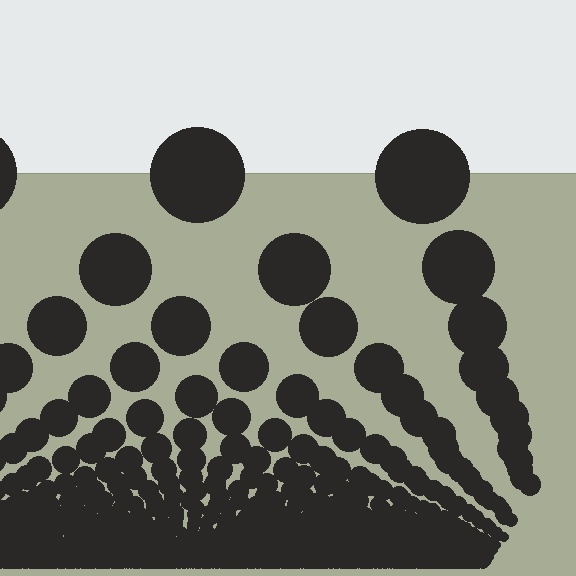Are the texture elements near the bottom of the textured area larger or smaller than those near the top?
Smaller. The gradient is inverted — elements near the bottom are smaller and denser.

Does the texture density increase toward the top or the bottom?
Density increases toward the bottom.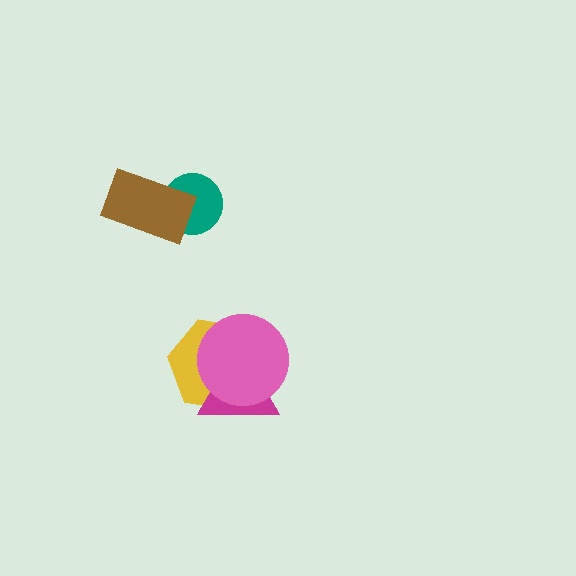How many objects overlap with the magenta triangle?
2 objects overlap with the magenta triangle.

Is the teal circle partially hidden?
Yes, it is partially covered by another shape.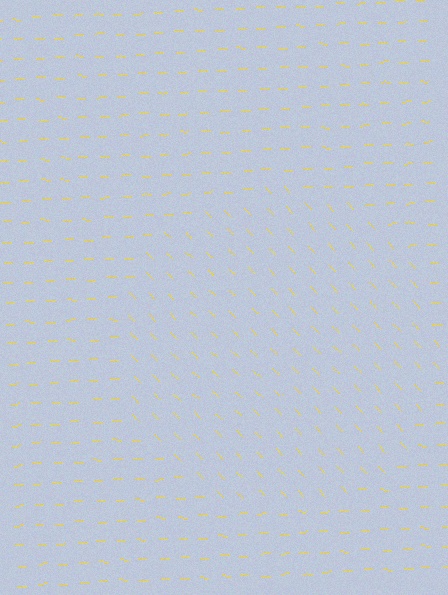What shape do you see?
I see a circle.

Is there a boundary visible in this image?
Yes, there is a texture boundary formed by a change in line orientation.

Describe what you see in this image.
The image is filled with small yellow line segments. A circle region in the image has lines oriented differently from the surrounding lines, creating a visible texture boundary.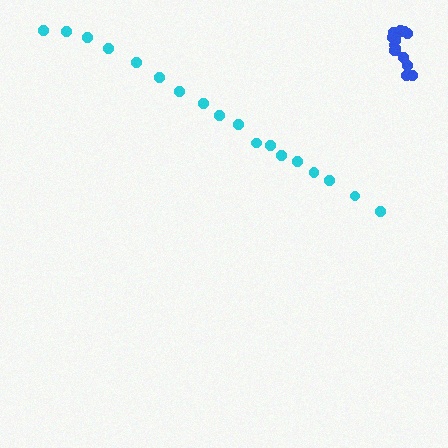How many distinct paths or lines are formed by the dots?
There are 2 distinct paths.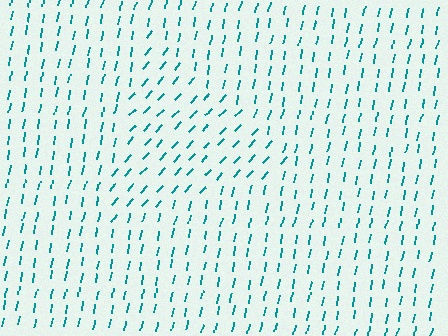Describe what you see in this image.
The image is filled with small teal line segments. A triangle region in the image has lines oriented differently from the surrounding lines, creating a visible texture boundary.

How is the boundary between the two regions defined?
The boundary is defined purely by a change in line orientation (approximately 32 degrees difference). All lines are the same color and thickness.